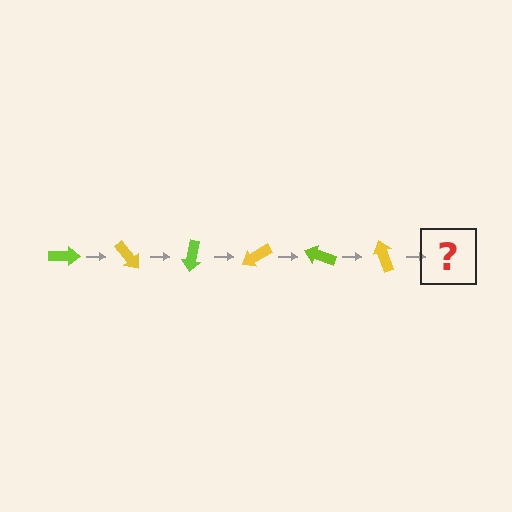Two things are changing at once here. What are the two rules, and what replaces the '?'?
The two rules are that it rotates 50 degrees each step and the color cycles through lime and yellow. The '?' should be a lime arrow, rotated 300 degrees from the start.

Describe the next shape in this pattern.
It should be a lime arrow, rotated 300 degrees from the start.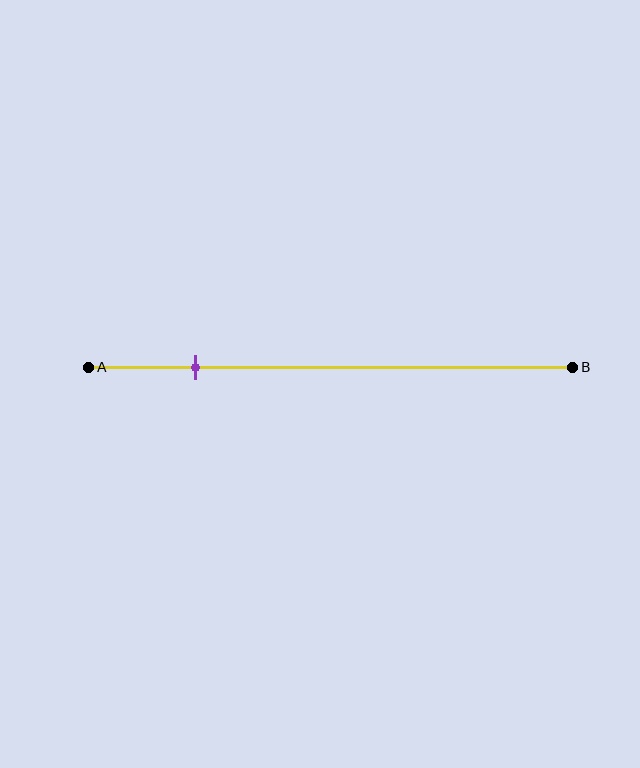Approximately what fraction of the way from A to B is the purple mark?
The purple mark is approximately 20% of the way from A to B.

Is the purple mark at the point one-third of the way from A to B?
No, the mark is at about 20% from A, not at the 33% one-third point.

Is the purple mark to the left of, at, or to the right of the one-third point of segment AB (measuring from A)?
The purple mark is to the left of the one-third point of segment AB.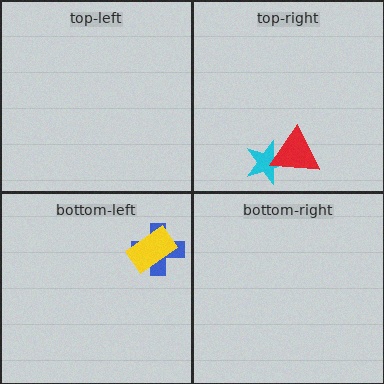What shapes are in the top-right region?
The cyan star, the red triangle.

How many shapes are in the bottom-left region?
2.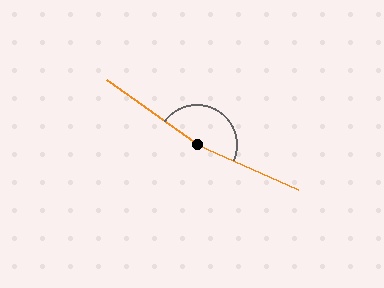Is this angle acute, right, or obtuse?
It is obtuse.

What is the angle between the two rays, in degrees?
Approximately 168 degrees.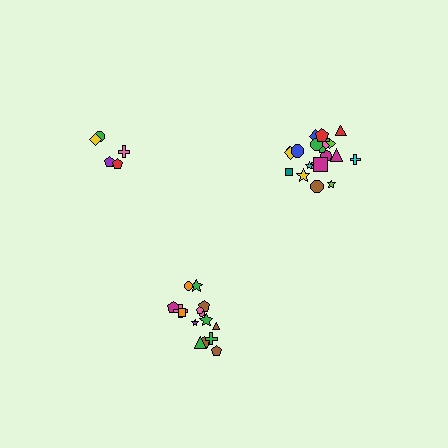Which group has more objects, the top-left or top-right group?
The top-right group.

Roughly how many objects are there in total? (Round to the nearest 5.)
Roughly 40 objects in total.